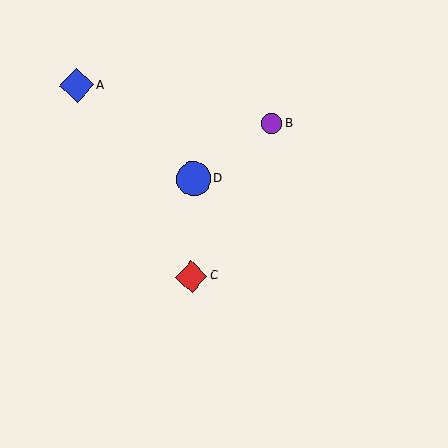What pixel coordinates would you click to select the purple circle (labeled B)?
Click at (272, 124) to select the purple circle B.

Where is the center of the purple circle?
The center of the purple circle is at (272, 124).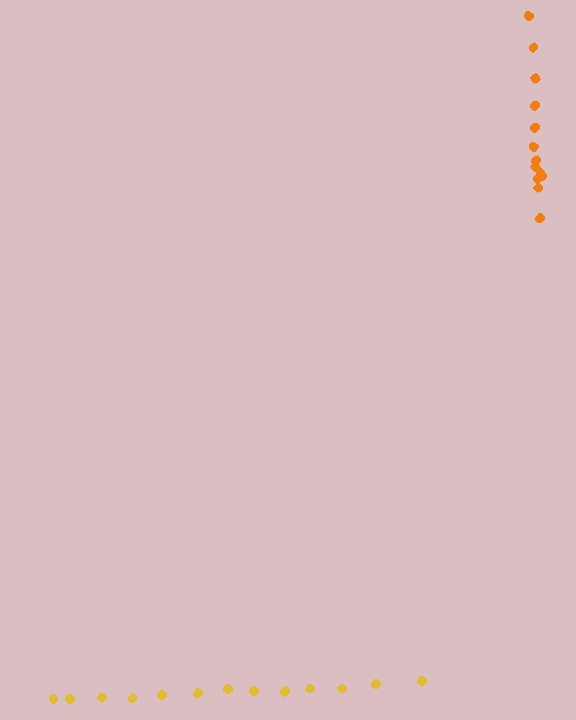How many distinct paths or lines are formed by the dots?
There are 2 distinct paths.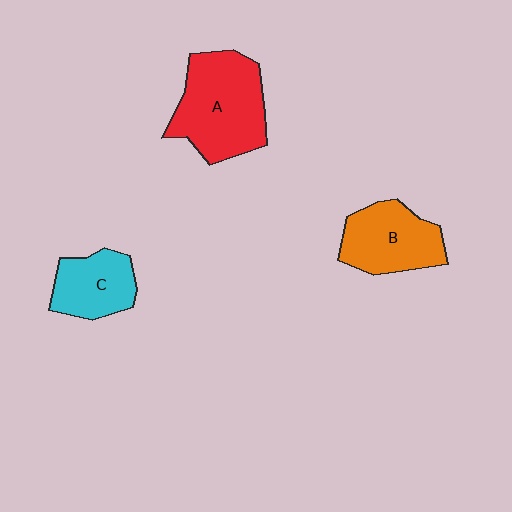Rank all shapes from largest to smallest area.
From largest to smallest: A (red), B (orange), C (cyan).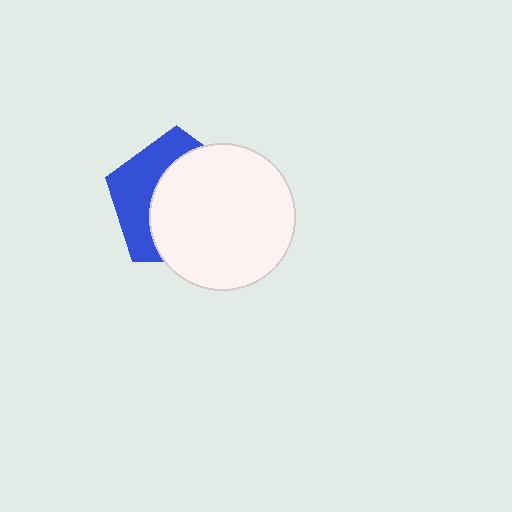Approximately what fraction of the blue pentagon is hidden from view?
Roughly 62% of the blue pentagon is hidden behind the white circle.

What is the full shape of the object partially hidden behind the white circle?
The partially hidden object is a blue pentagon.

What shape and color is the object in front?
The object in front is a white circle.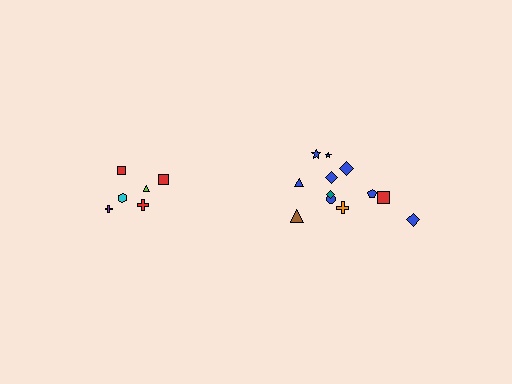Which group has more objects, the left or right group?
The right group.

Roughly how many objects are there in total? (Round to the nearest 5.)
Roughly 20 objects in total.